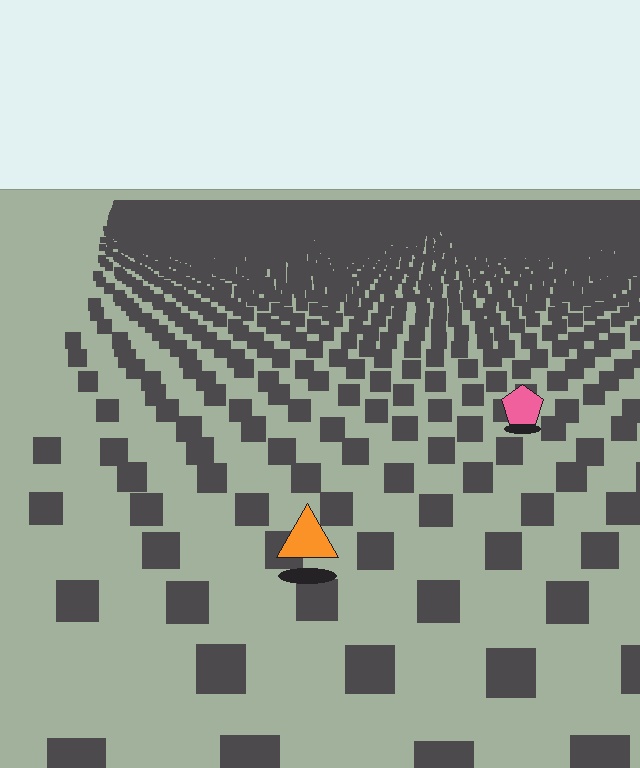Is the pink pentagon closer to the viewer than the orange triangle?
No. The orange triangle is closer — you can tell from the texture gradient: the ground texture is coarser near it.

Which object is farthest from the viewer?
The pink pentagon is farthest from the viewer. It appears smaller and the ground texture around it is denser.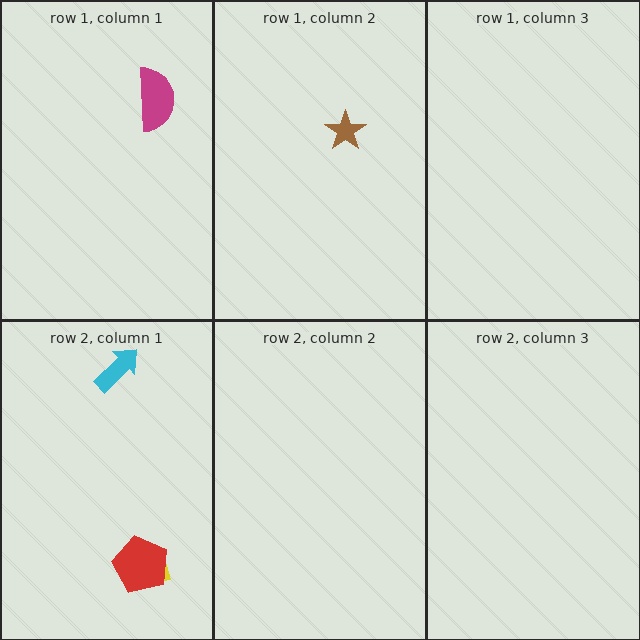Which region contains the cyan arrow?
The row 2, column 1 region.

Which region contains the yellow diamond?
The row 2, column 1 region.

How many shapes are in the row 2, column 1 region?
3.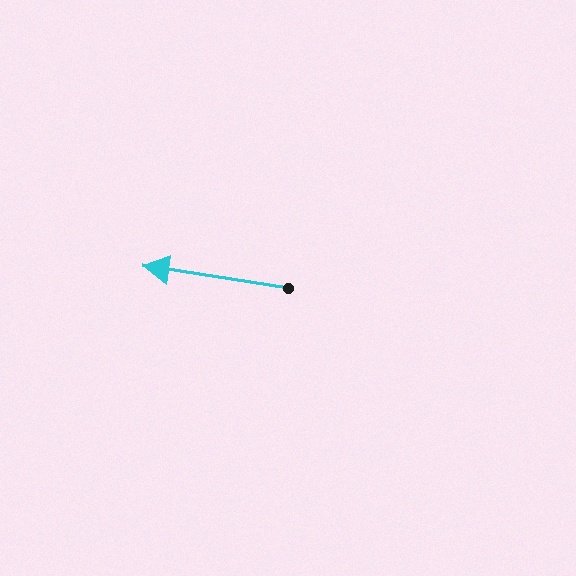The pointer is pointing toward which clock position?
Roughly 9 o'clock.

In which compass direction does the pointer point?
West.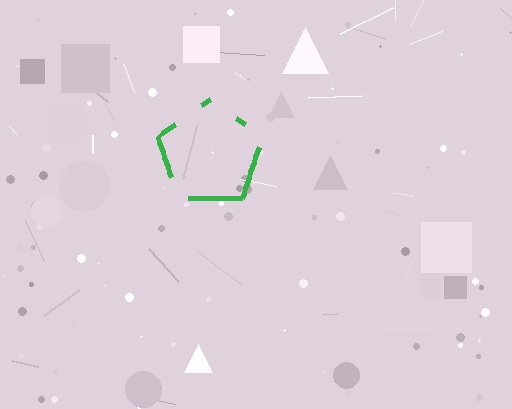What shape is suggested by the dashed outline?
The dashed outline suggests a pentagon.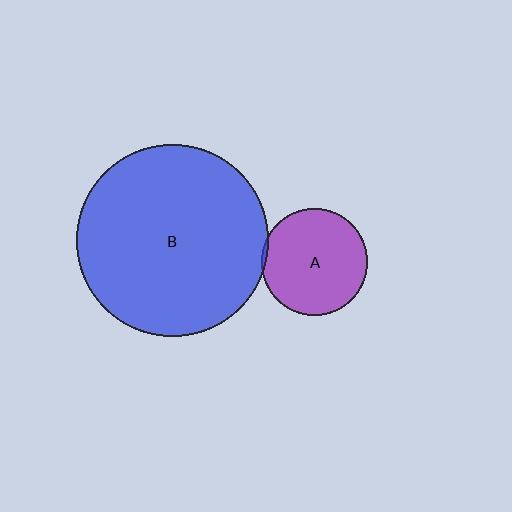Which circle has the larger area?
Circle B (blue).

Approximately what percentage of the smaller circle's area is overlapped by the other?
Approximately 5%.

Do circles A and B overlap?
Yes.